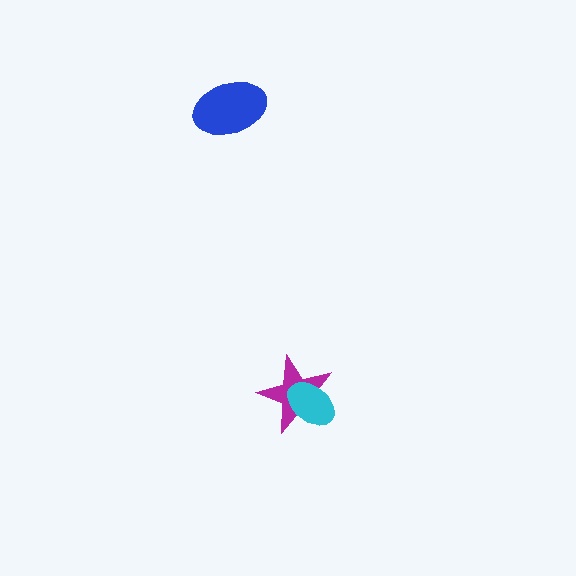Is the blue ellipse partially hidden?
No, no other shape covers it.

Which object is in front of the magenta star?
The cyan ellipse is in front of the magenta star.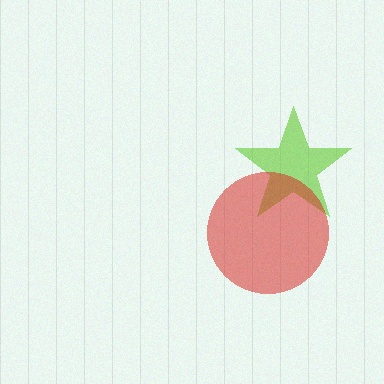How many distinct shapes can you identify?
There are 2 distinct shapes: a lime star, a red circle.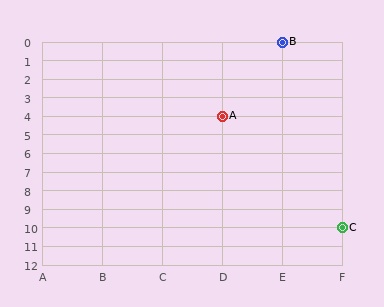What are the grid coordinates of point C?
Point C is at grid coordinates (F, 10).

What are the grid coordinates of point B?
Point B is at grid coordinates (E, 0).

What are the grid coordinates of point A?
Point A is at grid coordinates (D, 4).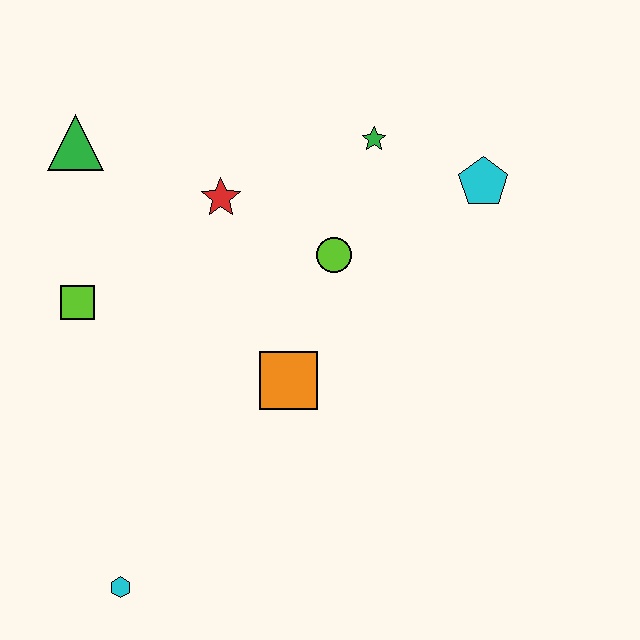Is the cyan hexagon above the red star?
No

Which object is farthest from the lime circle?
The cyan hexagon is farthest from the lime circle.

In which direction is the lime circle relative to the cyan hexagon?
The lime circle is above the cyan hexagon.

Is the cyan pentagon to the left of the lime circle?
No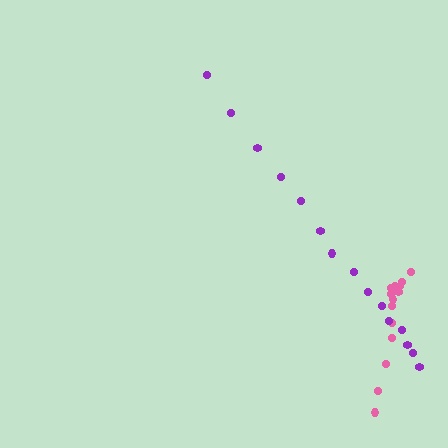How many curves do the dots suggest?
There are 2 distinct paths.